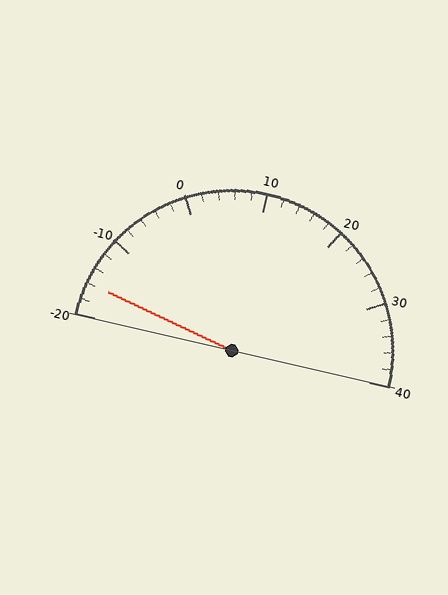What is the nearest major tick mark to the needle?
The nearest major tick mark is -20.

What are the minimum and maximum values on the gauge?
The gauge ranges from -20 to 40.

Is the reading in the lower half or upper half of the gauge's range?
The reading is in the lower half of the range (-20 to 40).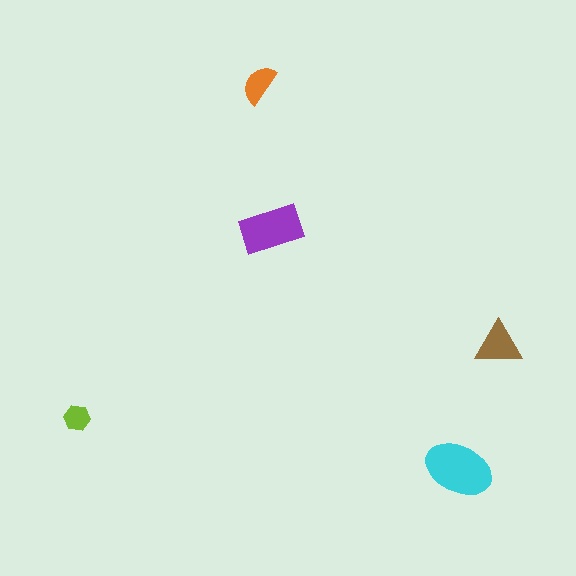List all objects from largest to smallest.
The cyan ellipse, the purple rectangle, the brown triangle, the orange semicircle, the lime hexagon.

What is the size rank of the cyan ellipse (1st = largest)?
1st.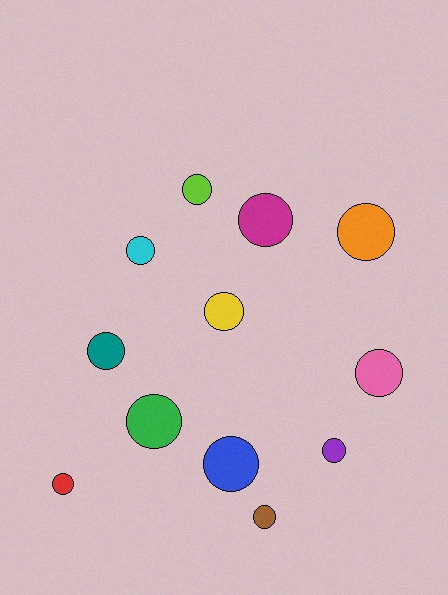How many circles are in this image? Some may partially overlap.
There are 12 circles.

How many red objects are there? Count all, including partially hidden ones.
There is 1 red object.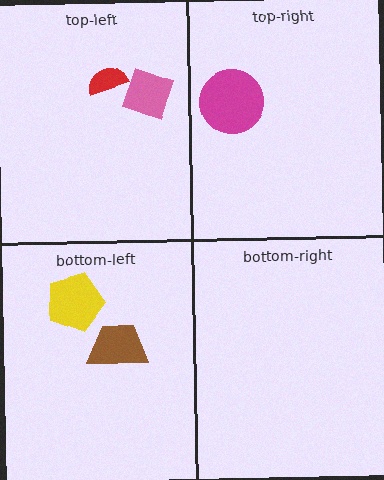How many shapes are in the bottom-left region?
2.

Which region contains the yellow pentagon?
The bottom-left region.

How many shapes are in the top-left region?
2.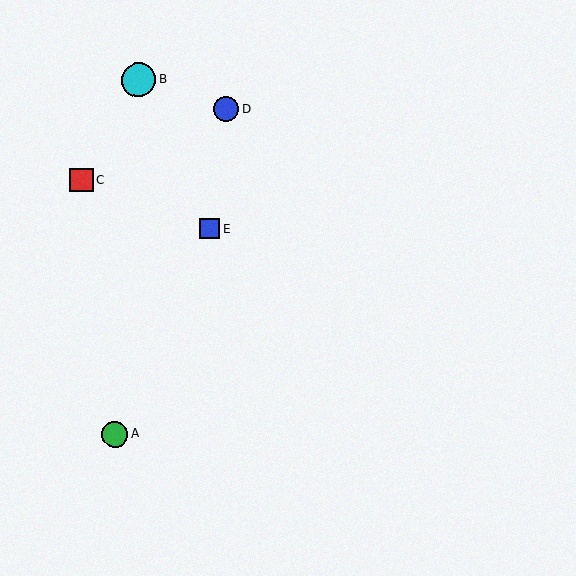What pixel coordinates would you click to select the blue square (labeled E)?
Click at (209, 229) to select the blue square E.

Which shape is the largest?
The cyan circle (labeled B) is the largest.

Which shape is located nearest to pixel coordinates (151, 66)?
The cyan circle (labeled B) at (139, 80) is nearest to that location.